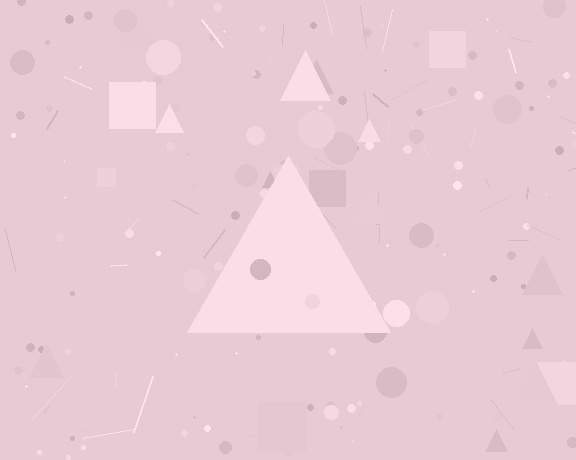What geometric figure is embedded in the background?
A triangle is embedded in the background.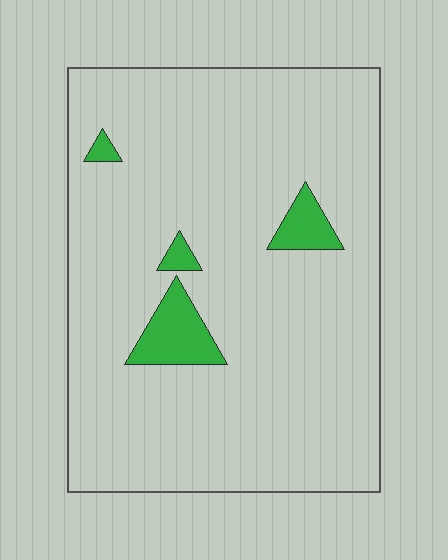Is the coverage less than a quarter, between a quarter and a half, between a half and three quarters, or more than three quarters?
Less than a quarter.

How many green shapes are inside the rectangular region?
4.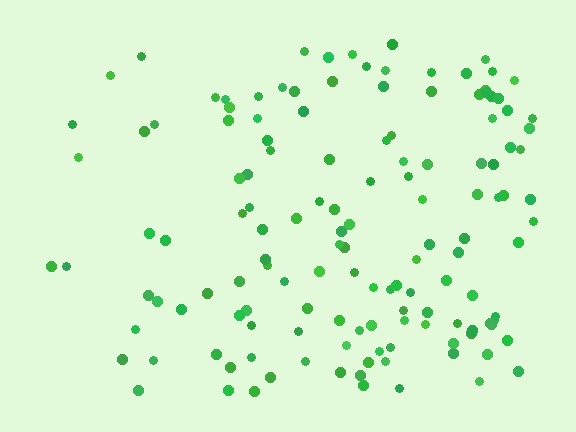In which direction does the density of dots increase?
From left to right, with the right side densest.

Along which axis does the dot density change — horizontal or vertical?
Horizontal.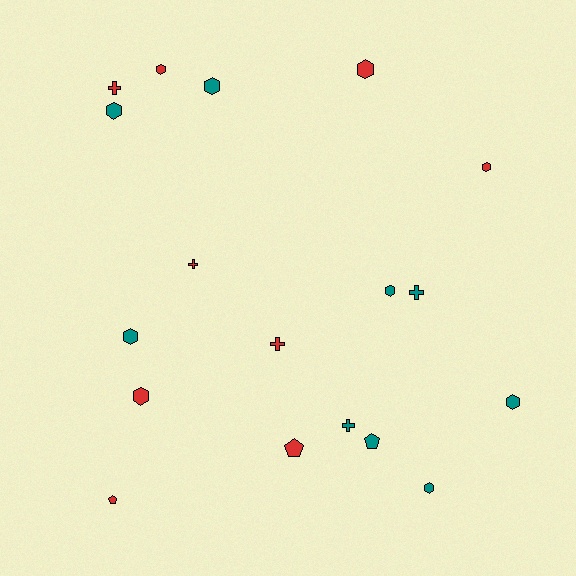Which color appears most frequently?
Teal, with 9 objects.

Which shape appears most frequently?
Hexagon, with 10 objects.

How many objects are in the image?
There are 18 objects.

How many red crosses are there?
There are 3 red crosses.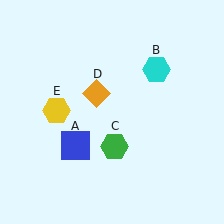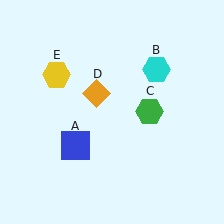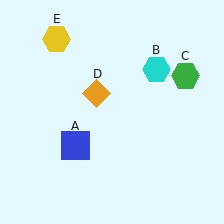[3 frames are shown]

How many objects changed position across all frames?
2 objects changed position: green hexagon (object C), yellow hexagon (object E).